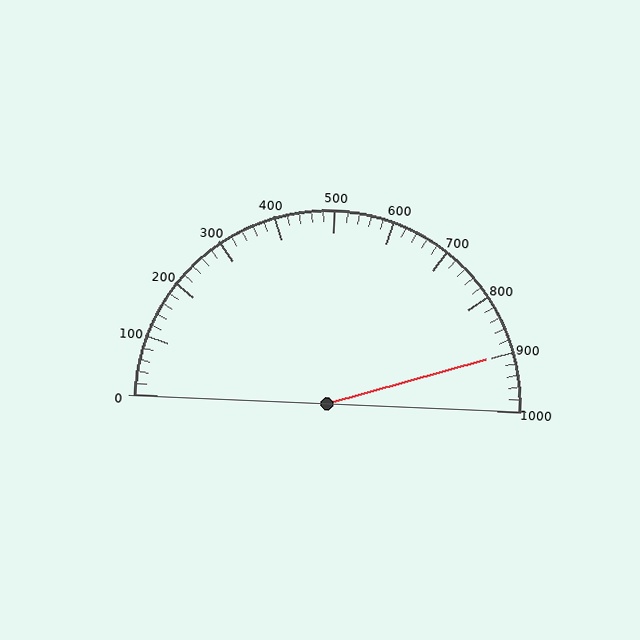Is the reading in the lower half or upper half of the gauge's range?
The reading is in the upper half of the range (0 to 1000).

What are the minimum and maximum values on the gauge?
The gauge ranges from 0 to 1000.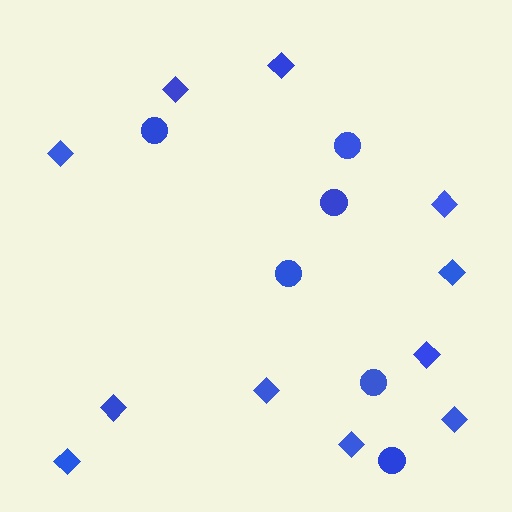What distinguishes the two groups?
There are 2 groups: one group of circles (6) and one group of diamonds (11).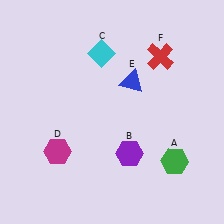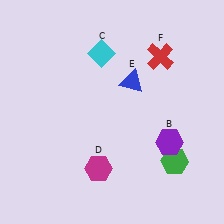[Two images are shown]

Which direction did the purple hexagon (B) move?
The purple hexagon (B) moved right.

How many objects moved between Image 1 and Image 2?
2 objects moved between the two images.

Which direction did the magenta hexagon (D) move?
The magenta hexagon (D) moved right.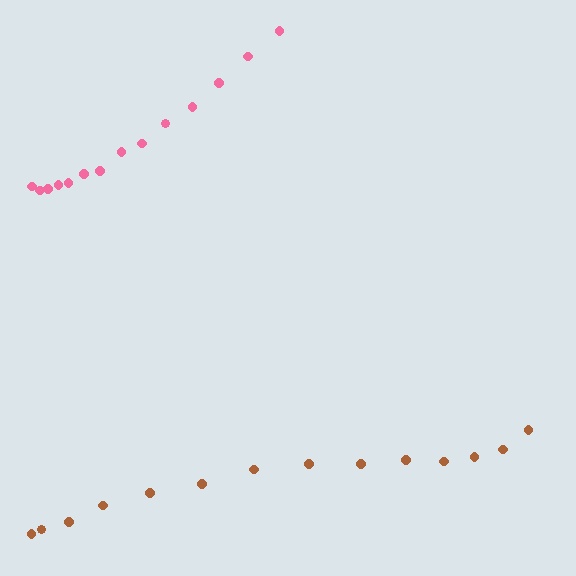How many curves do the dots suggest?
There are 2 distinct paths.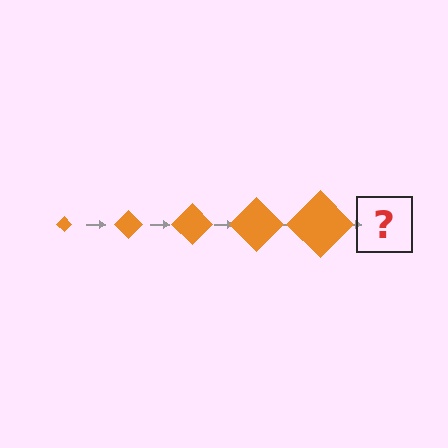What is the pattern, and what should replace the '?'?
The pattern is that the diamond gets progressively larger each step. The '?' should be an orange diamond, larger than the previous one.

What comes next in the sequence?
The next element should be an orange diamond, larger than the previous one.